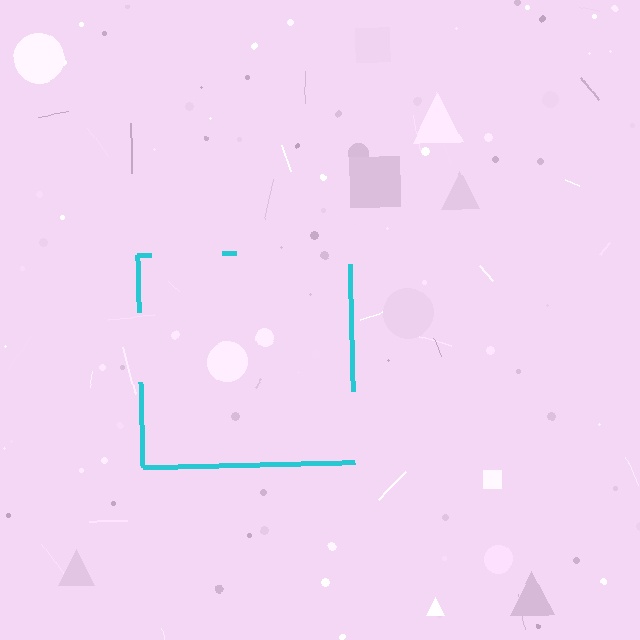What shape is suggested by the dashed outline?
The dashed outline suggests a square.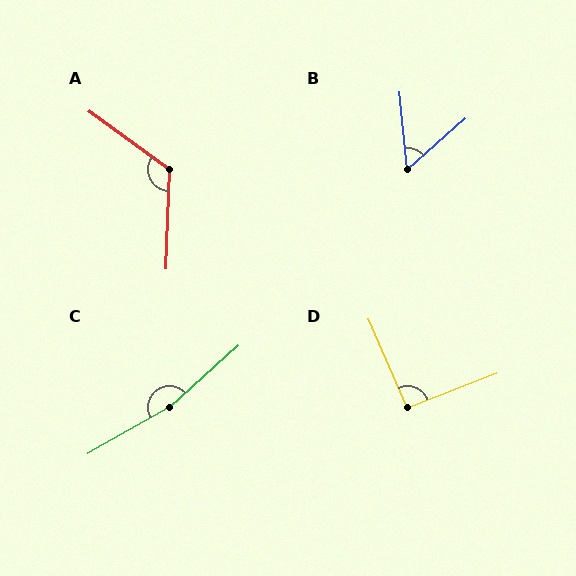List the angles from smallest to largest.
B (55°), D (93°), A (124°), C (168°).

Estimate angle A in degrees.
Approximately 124 degrees.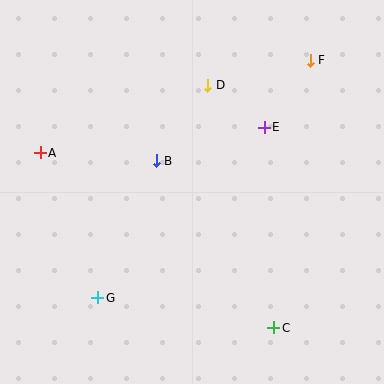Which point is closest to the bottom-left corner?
Point G is closest to the bottom-left corner.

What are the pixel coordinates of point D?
Point D is at (208, 85).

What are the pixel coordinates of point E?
Point E is at (264, 127).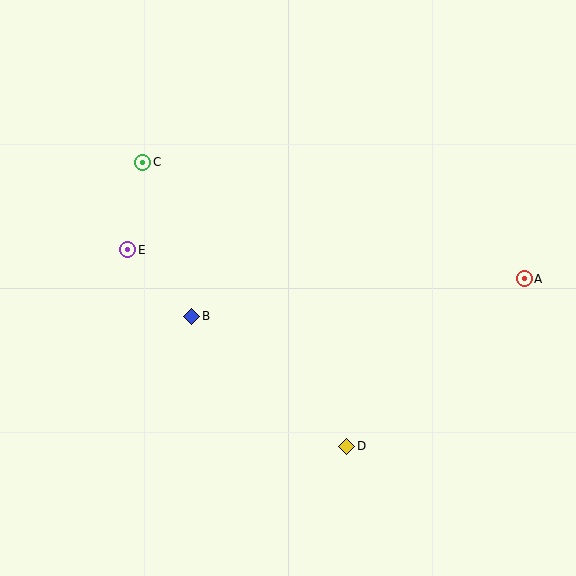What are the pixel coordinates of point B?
Point B is at (192, 316).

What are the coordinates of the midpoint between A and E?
The midpoint between A and E is at (326, 264).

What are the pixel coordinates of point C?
Point C is at (143, 162).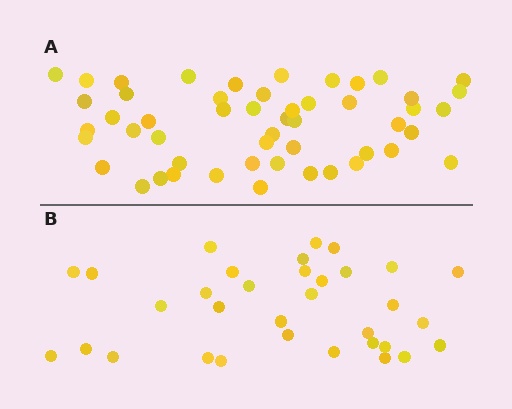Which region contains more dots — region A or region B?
Region A (the top region) has more dots.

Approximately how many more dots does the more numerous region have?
Region A has approximately 20 more dots than region B.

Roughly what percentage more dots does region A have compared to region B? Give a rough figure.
About 55% more.